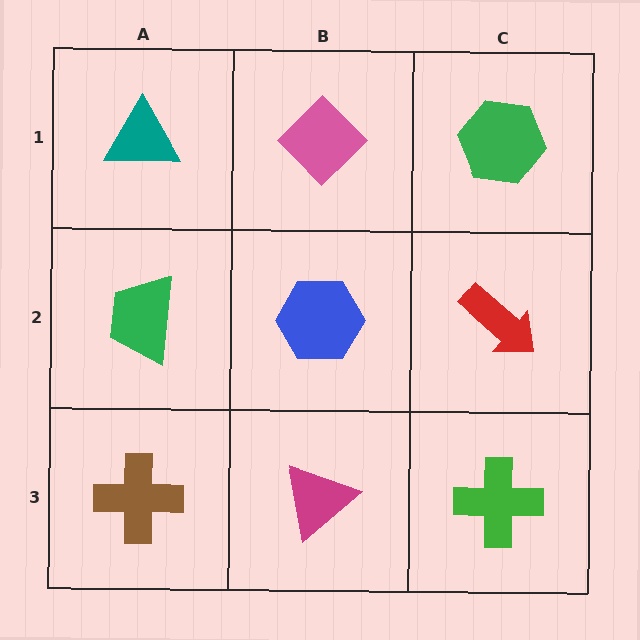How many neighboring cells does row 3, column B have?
3.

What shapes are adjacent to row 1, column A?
A green trapezoid (row 2, column A), a pink diamond (row 1, column B).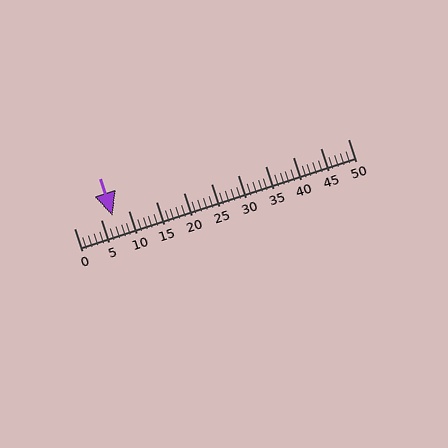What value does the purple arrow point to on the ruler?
The purple arrow points to approximately 7.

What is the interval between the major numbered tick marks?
The major tick marks are spaced 5 units apart.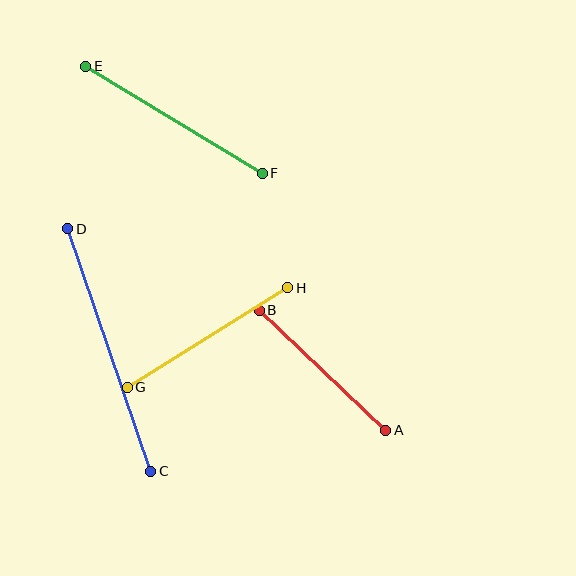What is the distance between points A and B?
The distance is approximately 174 pixels.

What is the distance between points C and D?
The distance is approximately 256 pixels.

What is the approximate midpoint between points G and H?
The midpoint is at approximately (207, 338) pixels.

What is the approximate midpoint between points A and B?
The midpoint is at approximately (323, 370) pixels.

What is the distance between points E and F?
The distance is approximately 206 pixels.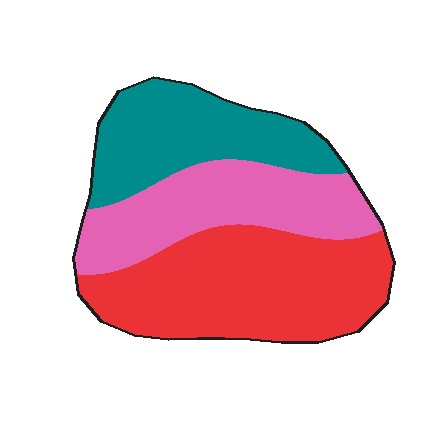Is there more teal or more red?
Red.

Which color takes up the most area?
Red, at roughly 45%.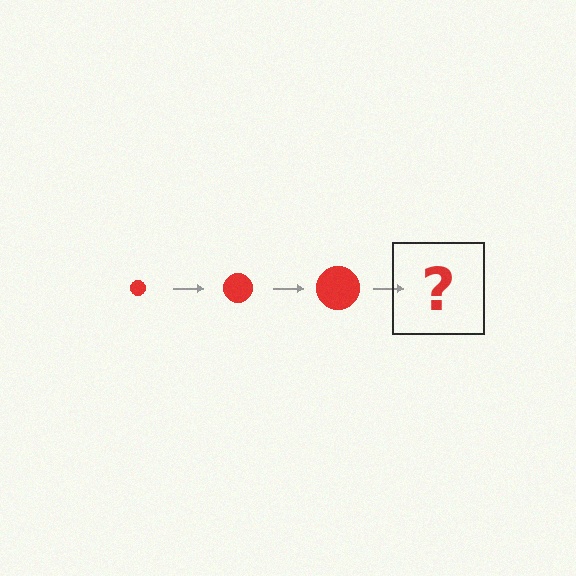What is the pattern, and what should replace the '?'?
The pattern is that the circle gets progressively larger each step. The '?' should be a red circle, larger than the previous one.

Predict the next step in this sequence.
The next step is a red circle, larger than the previous one.